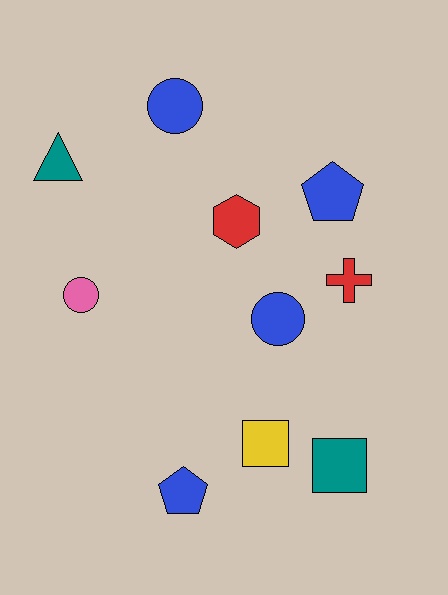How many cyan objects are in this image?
There are no cyan objects.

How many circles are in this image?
There are 3 circles.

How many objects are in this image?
There are 10 objects.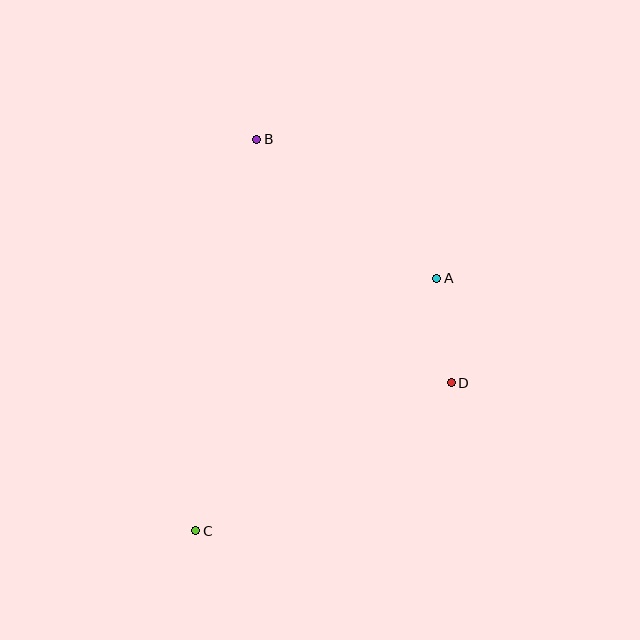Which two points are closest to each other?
Points A and D are closest to each other.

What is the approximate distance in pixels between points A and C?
The distance between A and C is approximately 349 pixels.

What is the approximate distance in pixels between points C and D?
The distance between C and D is approximately 295 pixels.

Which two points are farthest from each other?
Points B and C are farthest from each other.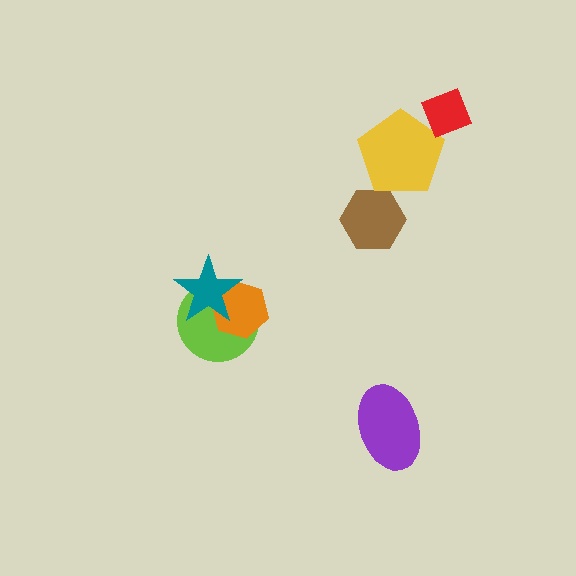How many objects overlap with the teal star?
2 objects overlap with the teal star.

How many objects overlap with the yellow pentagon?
2 objects overlap with the yellow pentagon.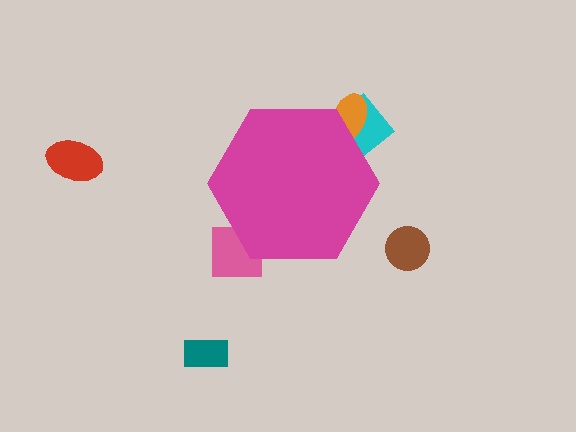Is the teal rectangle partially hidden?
No, the teal rectangle is fully visible.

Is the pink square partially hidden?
Yes, the pink square is partially hidden behind the magenta hexagon.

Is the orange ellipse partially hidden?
Yes, the orange ellipse is partially hidden behind the magenta hexagon.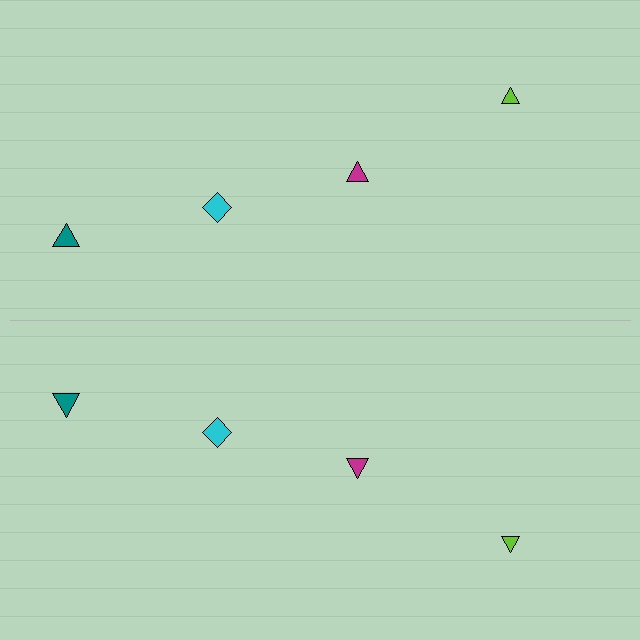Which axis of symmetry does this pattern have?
The pattern has a horizontal axis of symmetry running through the center of the image.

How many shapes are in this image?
There are 8 shapes in this image.